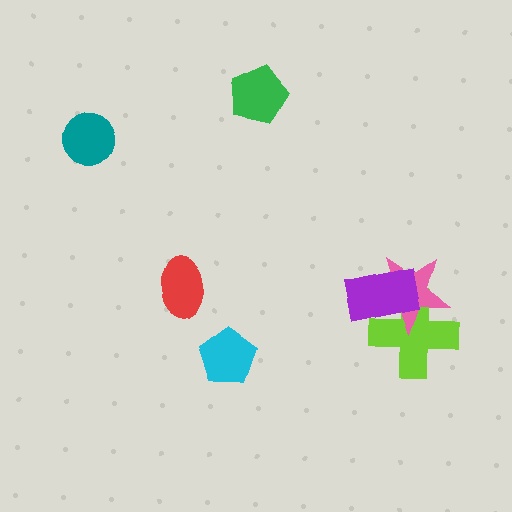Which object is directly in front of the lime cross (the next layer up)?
The pink star is directly in front of the lime cross.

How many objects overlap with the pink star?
2 objects overlap with the pink star.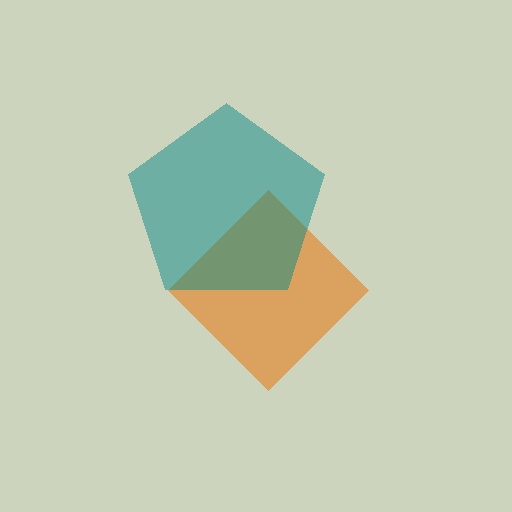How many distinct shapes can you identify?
There are 2 distinct shapes: an orange diamond, a teal pentagon.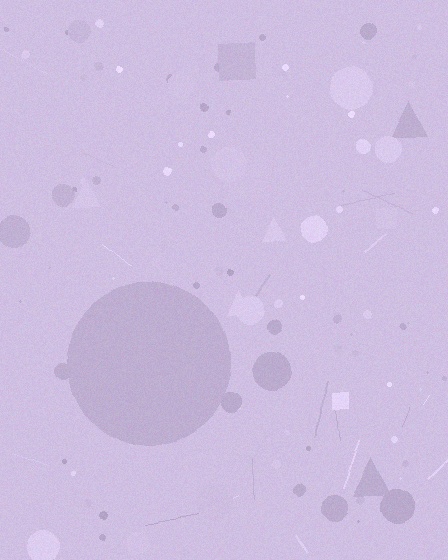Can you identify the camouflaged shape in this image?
The camouflaged shape is a circle.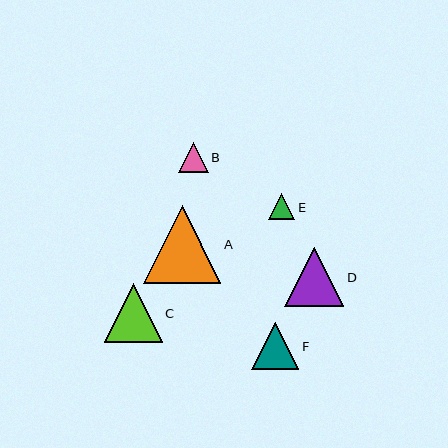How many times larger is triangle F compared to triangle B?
Triangle F is approximately 1.6 times the size of triangle B.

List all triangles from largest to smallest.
From largest to smallest: A, D, C, F, B, E.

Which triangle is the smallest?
Triangle E is the smallest with a size of approximately 26 pixels.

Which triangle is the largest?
Triangle A is the largest with a size of approximately 78 pixels.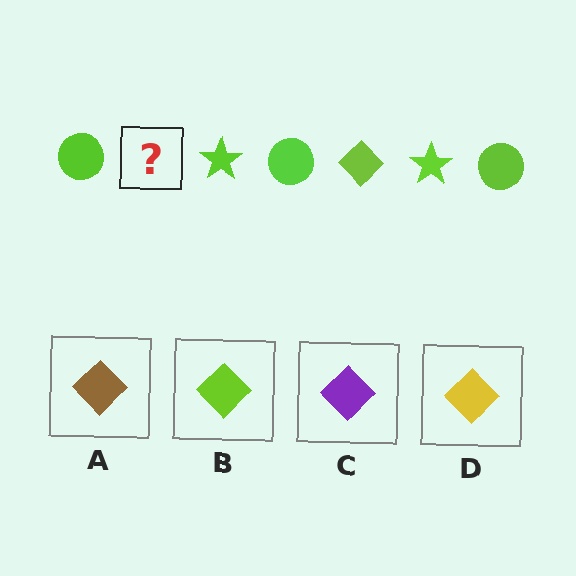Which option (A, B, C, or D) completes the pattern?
B.